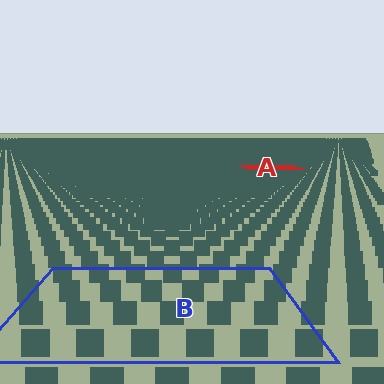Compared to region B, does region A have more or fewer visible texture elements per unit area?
Region A has more texture elements per unit area — they are packed more densely because it is farther away.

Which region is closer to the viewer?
Region B is closer. The texture elements there are larger and more spread out.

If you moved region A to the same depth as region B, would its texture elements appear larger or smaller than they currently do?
They would appear larger. At a closer depth, the same texture elements are projected at a bigger on-screen size.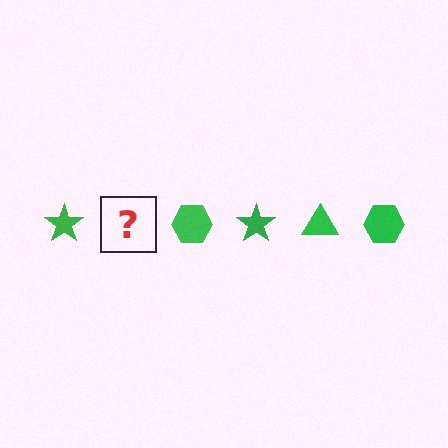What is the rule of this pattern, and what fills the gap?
The rule is that the pattern cycles through star, triangle, hexagon shapes in green. The gap should be filled with a green triangle.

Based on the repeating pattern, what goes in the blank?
The blank should be a green triangle.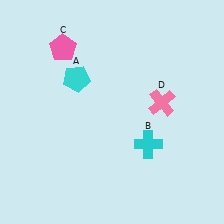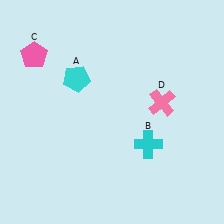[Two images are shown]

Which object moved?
The pink pentagon (C) moved left.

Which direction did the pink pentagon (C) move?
The pink pentagon (C) moved left.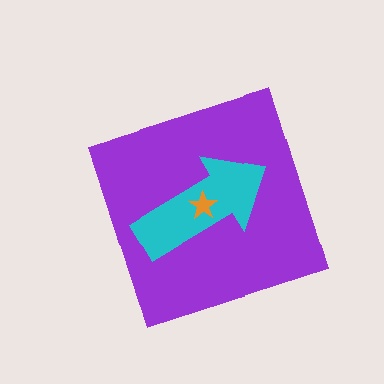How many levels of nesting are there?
3.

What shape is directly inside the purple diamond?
The cyan arrow.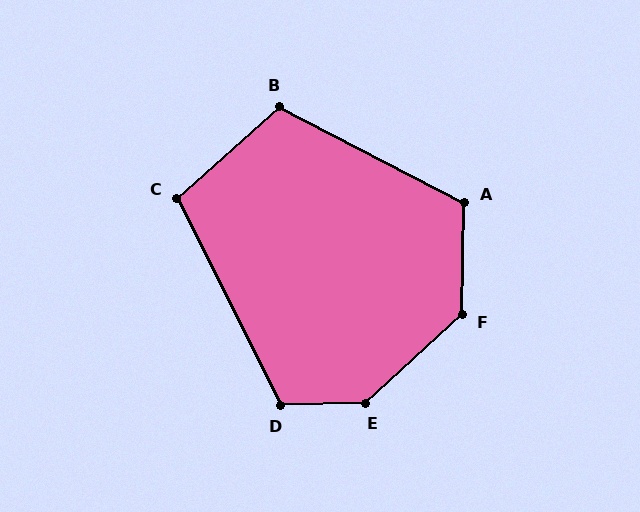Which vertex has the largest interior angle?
E, at approximately 139 degrees.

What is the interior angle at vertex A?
Approximately 116 degrees (obtuse).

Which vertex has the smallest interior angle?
C, at approximately 105 degrees.